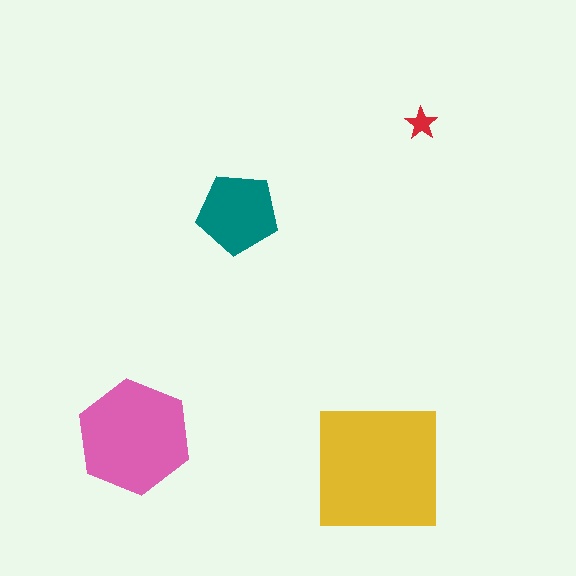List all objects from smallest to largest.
The red star, the teal pentagon, the pink hexagon, the yellow square.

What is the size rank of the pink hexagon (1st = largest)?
2nd.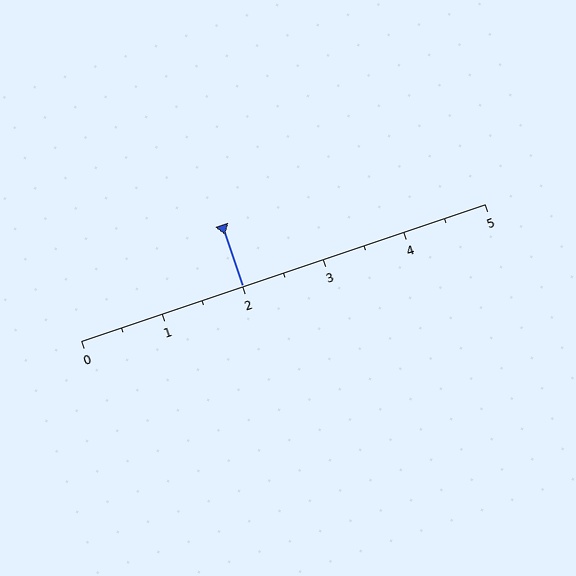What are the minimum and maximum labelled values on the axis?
The axis runs from 0 to 5.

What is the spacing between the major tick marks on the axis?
The major ticks are spaced 1 apart.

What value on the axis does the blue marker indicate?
The marker indicates approximately 2.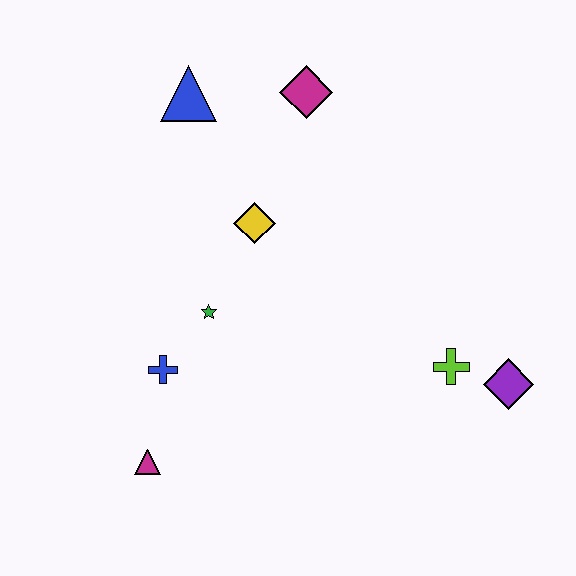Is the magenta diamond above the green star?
Yes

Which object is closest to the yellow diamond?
The green star is closest to the yellow diamond.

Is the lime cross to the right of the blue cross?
Yes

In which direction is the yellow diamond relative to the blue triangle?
The yellow diamond is below the blue triangle.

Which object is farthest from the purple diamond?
The blue triangle is farthest from the purple diamond.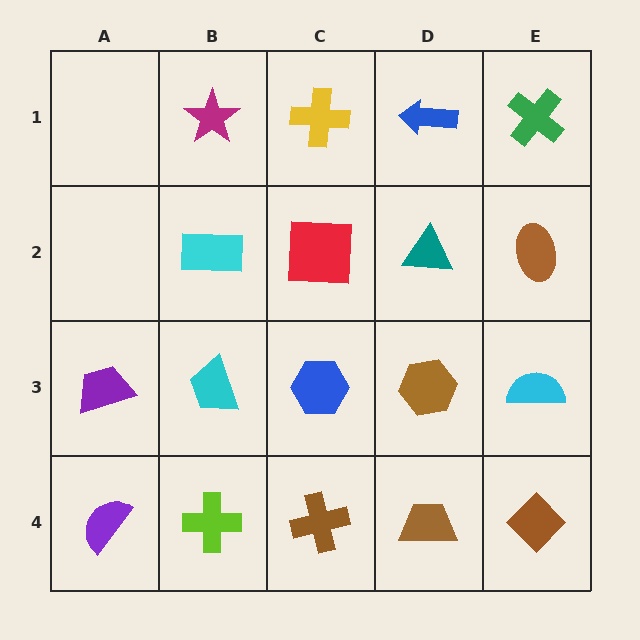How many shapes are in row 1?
4 shapes.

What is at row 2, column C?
A red square.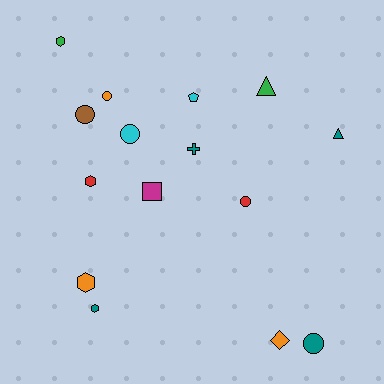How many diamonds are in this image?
There is 1 diamond.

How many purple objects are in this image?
There are no purple objects.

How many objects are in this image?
There are 15 objects.